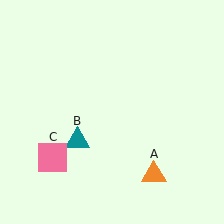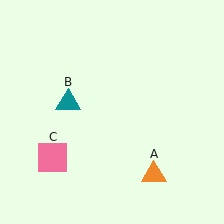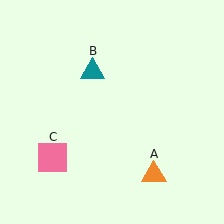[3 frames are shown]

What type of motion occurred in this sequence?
The teal triangle (object B) rotated clockwise around the center of the scene.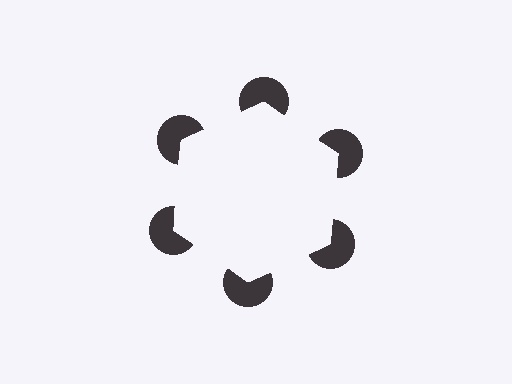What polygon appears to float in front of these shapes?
An illusory hexagon — its edges are inferred from the aligned wedge cuts in the pac-man discs, not physically drawn.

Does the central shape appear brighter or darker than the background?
It typically appears slightly brighter than the background, even though no actual brightness change is drawn.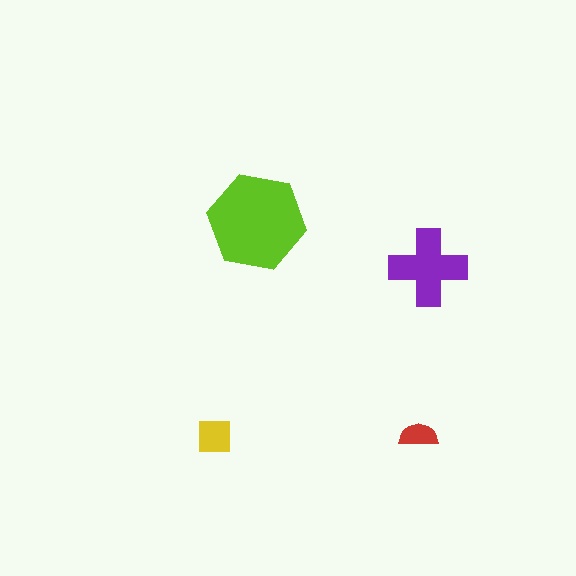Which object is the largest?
The lime hexagon.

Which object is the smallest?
The red semicircle.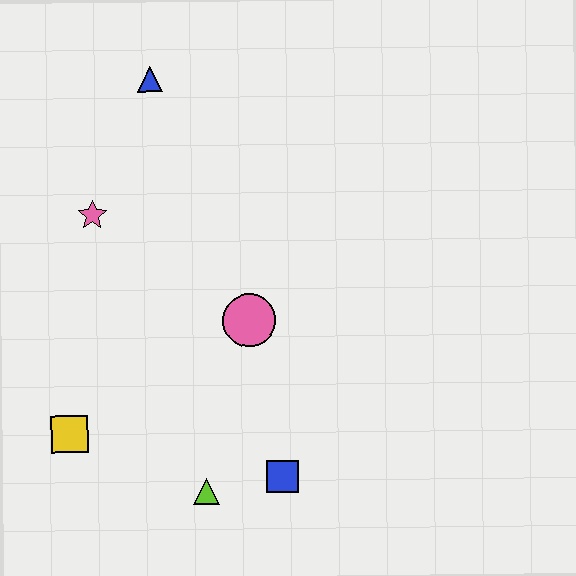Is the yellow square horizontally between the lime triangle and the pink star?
No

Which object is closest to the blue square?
The lime triangle is closest to the blue square.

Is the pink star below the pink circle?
No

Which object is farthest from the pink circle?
The blue triangle is farthest from the pink circle.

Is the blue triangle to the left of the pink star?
No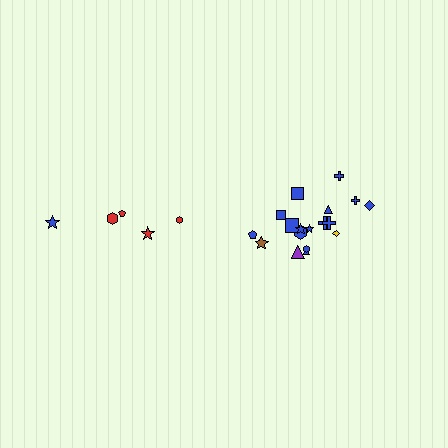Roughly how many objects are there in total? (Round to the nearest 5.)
Roughly 25 objects in total.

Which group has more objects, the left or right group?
The right group.